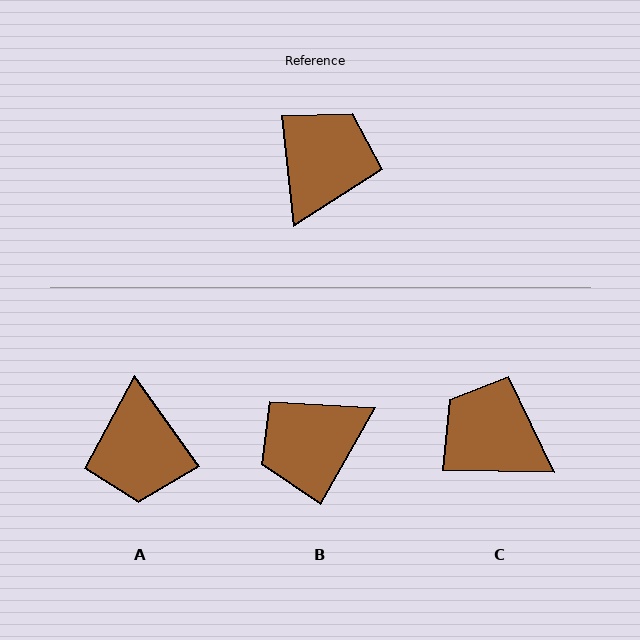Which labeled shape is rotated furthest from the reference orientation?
A, about 150 degrees away.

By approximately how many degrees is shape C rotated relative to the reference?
Approximately 83 degrees counter-clockwise.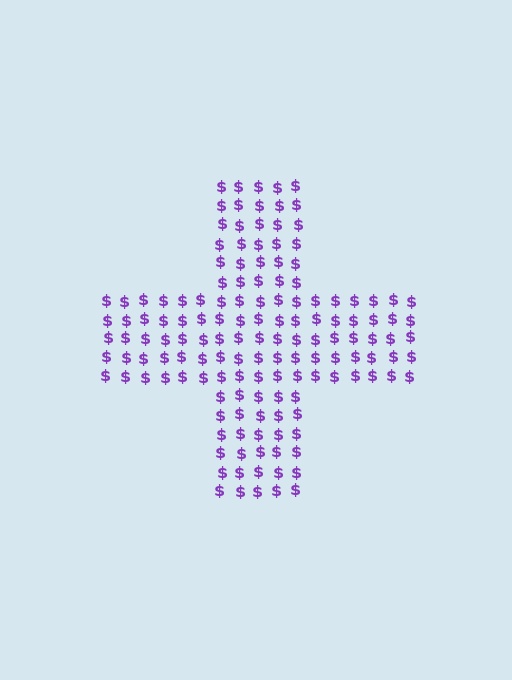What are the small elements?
The small elements are dollar signs.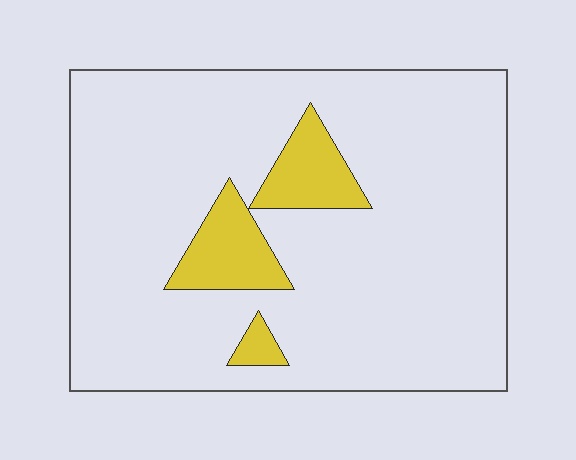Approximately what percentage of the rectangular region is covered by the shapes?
Approximately 10%.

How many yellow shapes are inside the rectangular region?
3.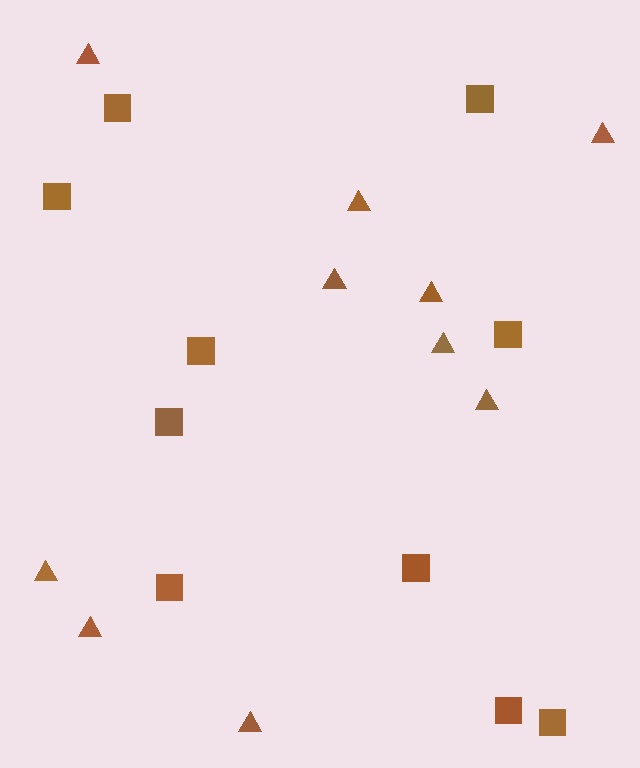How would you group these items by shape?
There are 2 groups: one group of triangles (10) and one group of squares (10).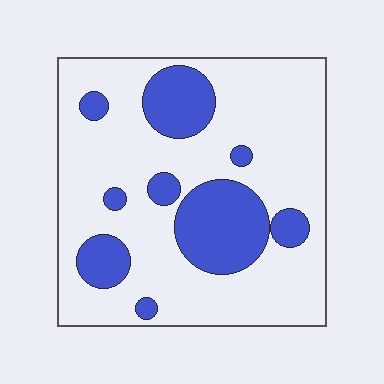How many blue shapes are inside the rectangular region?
9.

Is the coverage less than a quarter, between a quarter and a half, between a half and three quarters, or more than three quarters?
Less than a quarter.